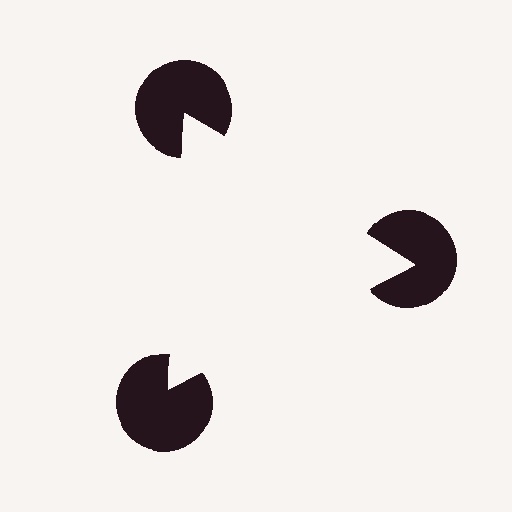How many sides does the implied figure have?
3 sides.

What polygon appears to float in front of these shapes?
An illusory triangle — its edges are inferred from the aligned wedge cuts in the pac-man discs, not physically drawn.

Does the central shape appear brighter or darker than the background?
It typically appears slightly brighter than the background, even though no actual brightness change is drawn.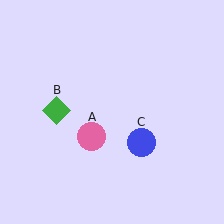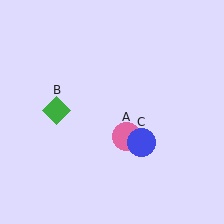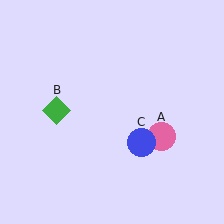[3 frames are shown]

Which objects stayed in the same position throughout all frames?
Green diamond (object B) and blue circle (object C) remained stationary.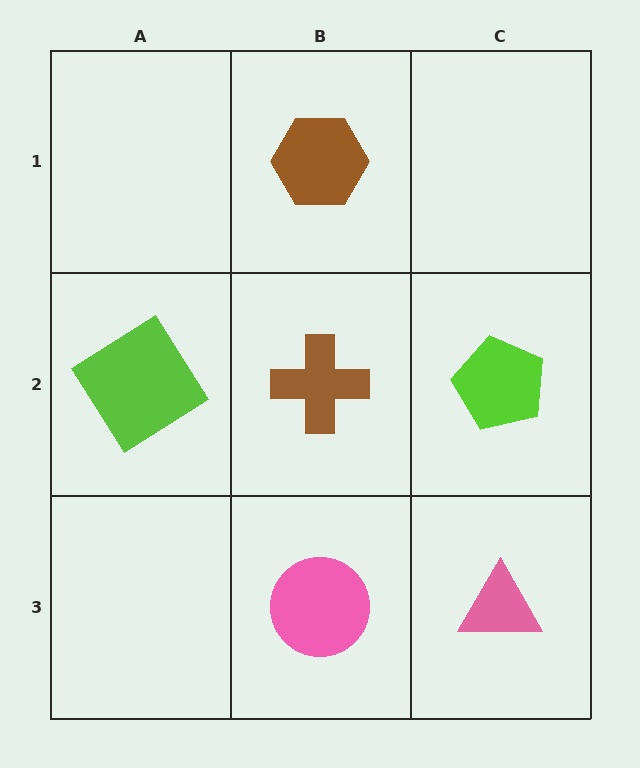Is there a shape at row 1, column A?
No, that cell is empty.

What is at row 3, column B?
A pink circle.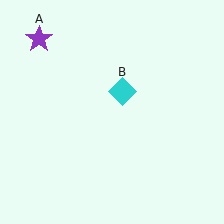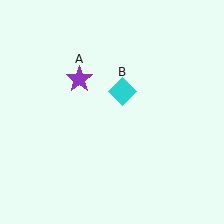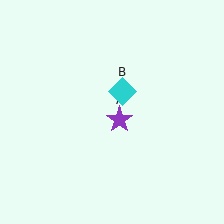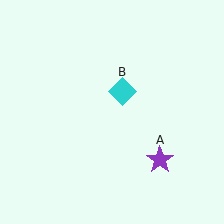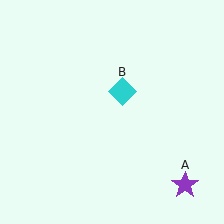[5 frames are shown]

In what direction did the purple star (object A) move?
The purple star (object A) moved down and to the right.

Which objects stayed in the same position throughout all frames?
Cyan diamond (object B) remained stationary.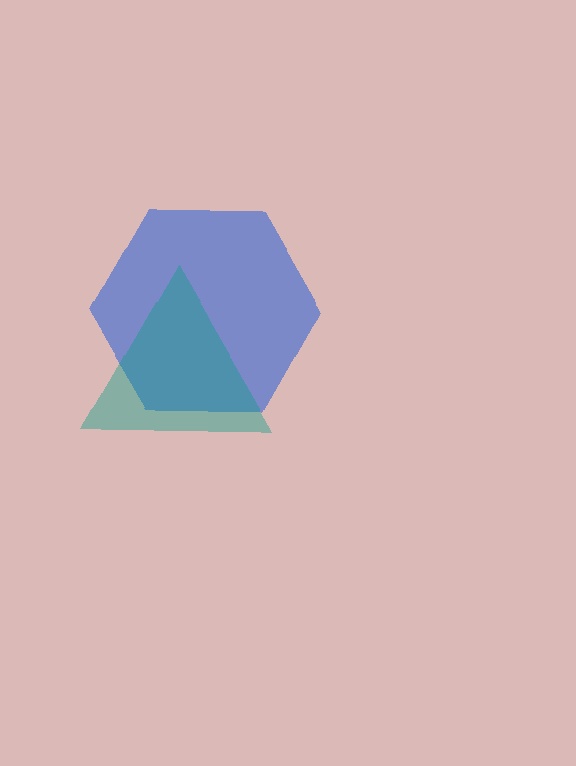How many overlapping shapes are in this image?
There are 2 overlapping shapes in the image.